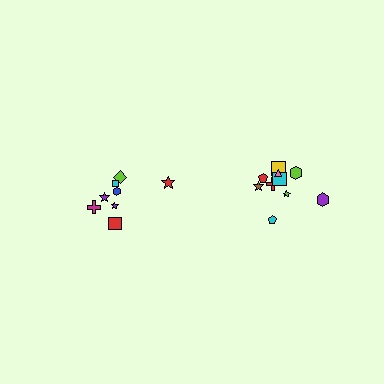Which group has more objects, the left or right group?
The right group.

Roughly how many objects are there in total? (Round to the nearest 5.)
Roughly 20 objects in total.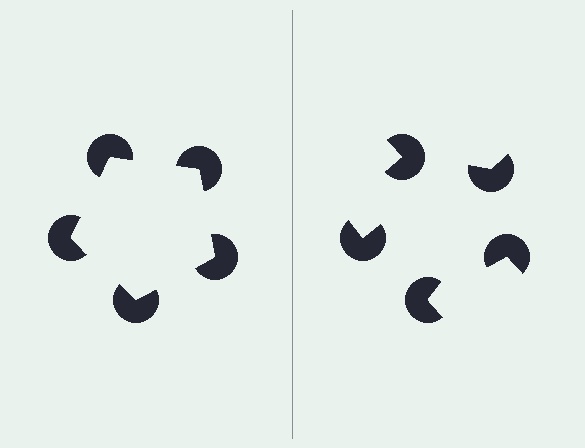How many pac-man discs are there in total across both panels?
10 — 5 on each side.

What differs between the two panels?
The pac-man discs are positioned identically on both sides; only the wedge orientations differ. On the left they align to a pentagon; on the right they are misaligned.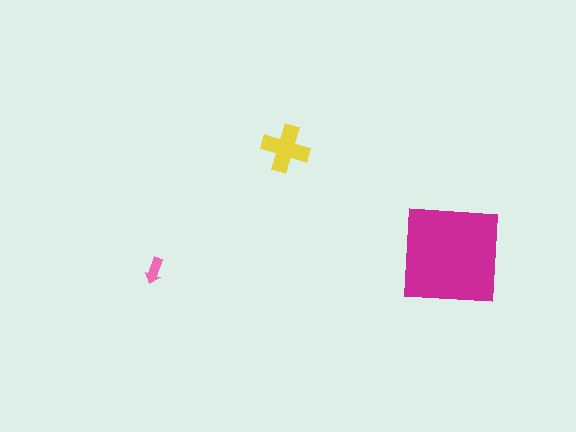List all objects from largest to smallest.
The magenta square, the yellow cross, the pink arrow.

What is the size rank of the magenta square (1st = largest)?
1st.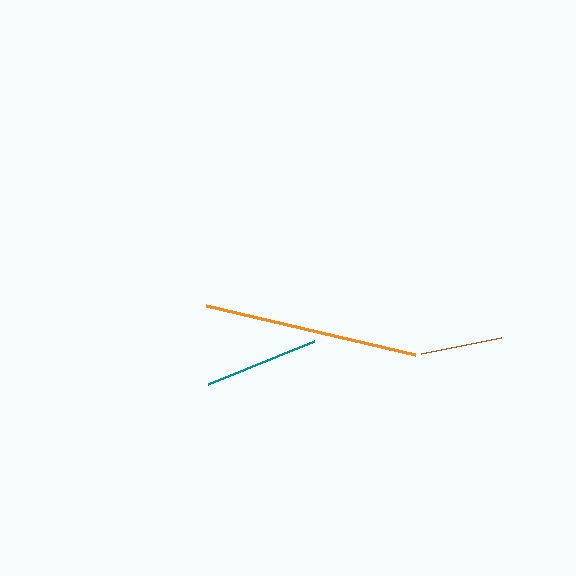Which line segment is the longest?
The orange line is the longest at approximately 214 pixels.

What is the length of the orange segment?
The orange segment is approximately 214 pixels long.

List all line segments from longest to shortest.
From longest to shortest: orange, teal, brown.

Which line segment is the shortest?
The brown line is the shortest at approximately 81 pixels.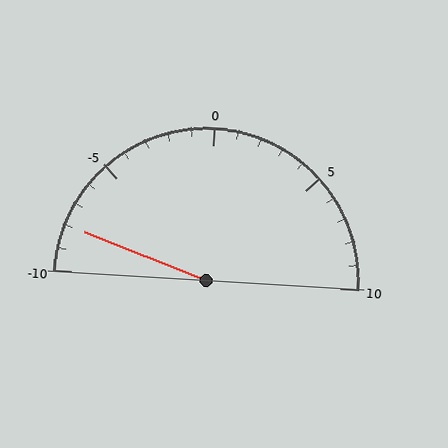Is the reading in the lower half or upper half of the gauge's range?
The reading is in the lower half of the range (-10 to 10).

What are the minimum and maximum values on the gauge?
The gauge ranges from -10 to 10.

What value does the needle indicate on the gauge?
The needle indicates approximately -8.